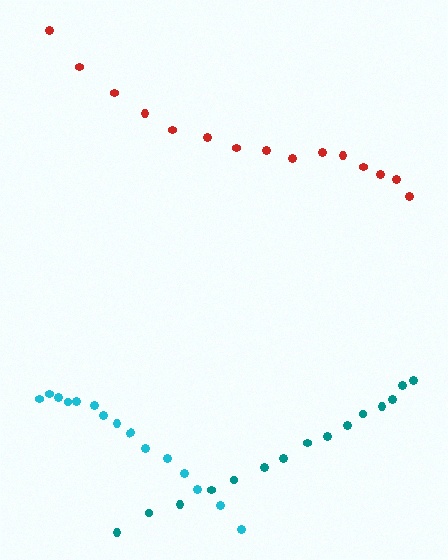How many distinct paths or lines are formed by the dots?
There are 3 distinct paths.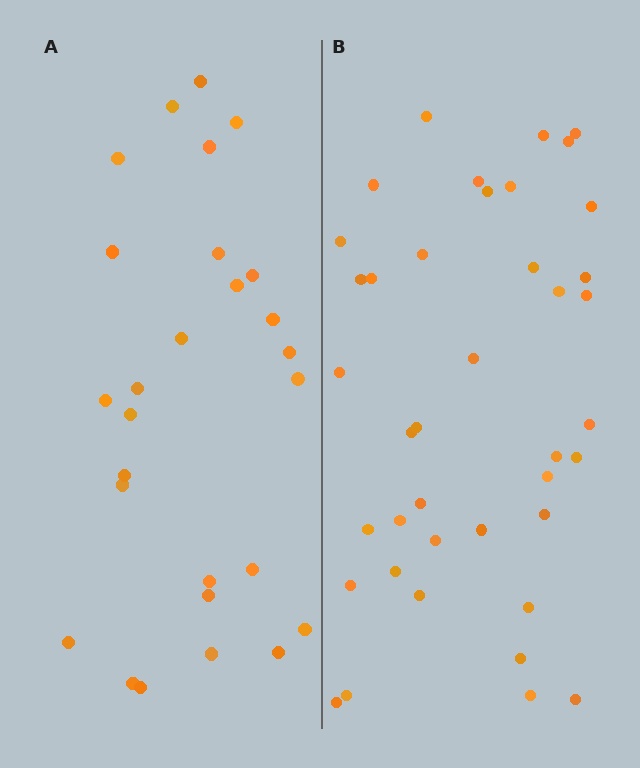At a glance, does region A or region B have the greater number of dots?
Region B (the right region) has more dots.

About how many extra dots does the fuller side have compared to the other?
Region B has approximately 15 more dots than region A.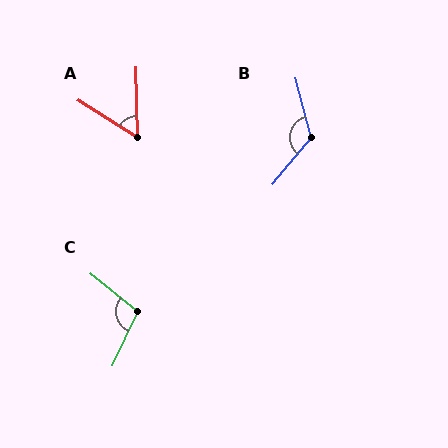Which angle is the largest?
B, at approximately 126 degrees.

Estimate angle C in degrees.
Approximately 105 degrees.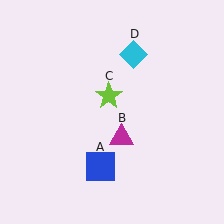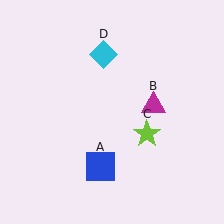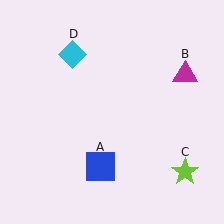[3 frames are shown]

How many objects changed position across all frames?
3 objects changed position: magenta triangle (object B), lime star (object C), cyan diamond (object D).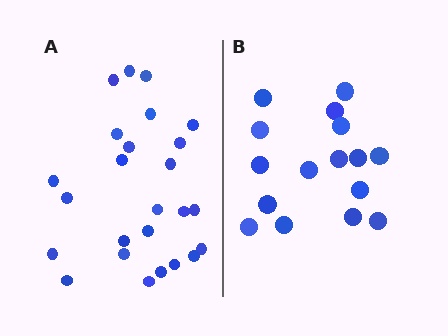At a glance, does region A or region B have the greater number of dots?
Region A (the left region) has more dots.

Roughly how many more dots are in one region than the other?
Region A has roughly 8 or so more dots than region B.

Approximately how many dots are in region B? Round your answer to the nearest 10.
About 20 dots. (The exact count is 16, which rounds to 20.)